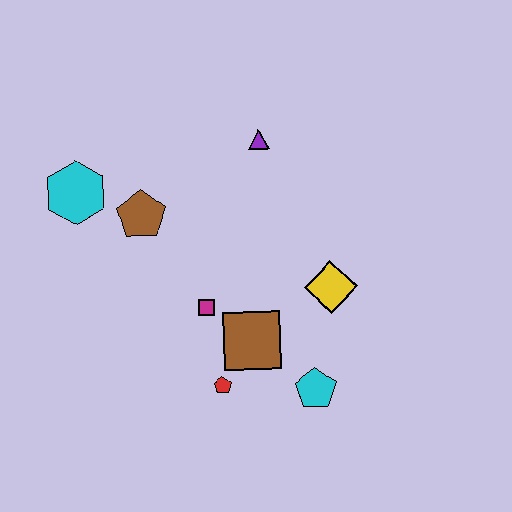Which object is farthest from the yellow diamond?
The cyan hexagon is farthest from the yellow diamond.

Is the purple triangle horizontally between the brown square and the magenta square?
No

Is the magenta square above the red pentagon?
Yes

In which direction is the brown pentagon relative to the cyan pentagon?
The brown pentagon is above the cyan pentagon.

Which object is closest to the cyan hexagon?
The brown pentagon is closest to the cyan hexagon.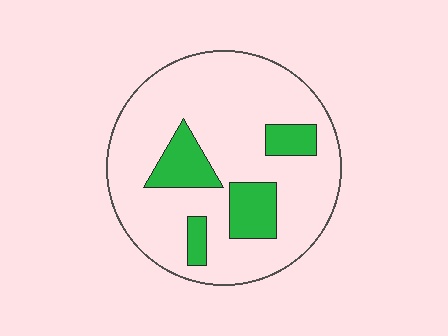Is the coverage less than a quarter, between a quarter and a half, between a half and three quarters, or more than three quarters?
Less than a quarter.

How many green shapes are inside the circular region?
4.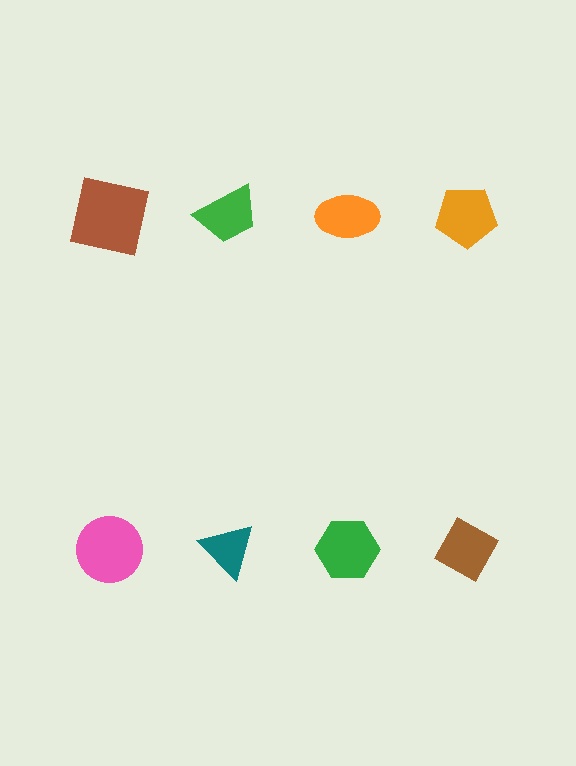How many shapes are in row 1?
4 shapes.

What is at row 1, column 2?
A green trapezoid.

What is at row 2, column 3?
A green hexagon.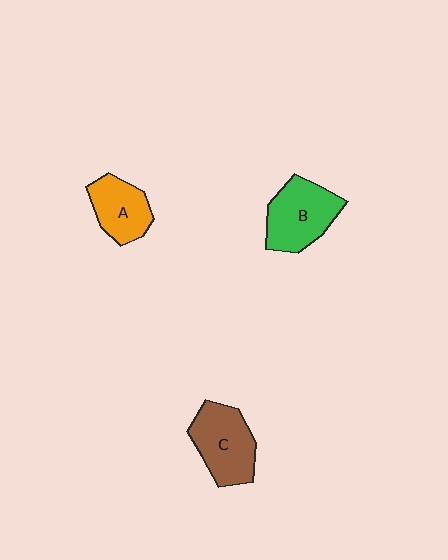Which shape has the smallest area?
Shape A (orange).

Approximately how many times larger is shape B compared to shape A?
Approximately 1.3 times.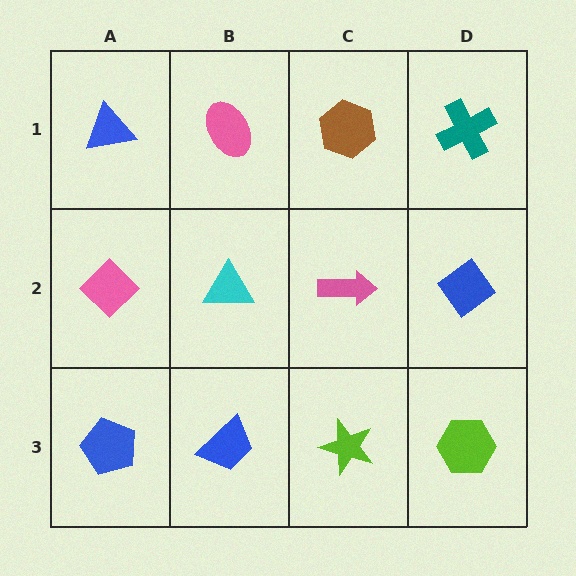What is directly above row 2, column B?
A pink ellipse.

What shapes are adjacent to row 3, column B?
A cyan triangle (row 2, column B), a blue pentagon (row 3, column A), a lime star (row 3, column C).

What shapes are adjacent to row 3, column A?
A pink diamond (row 2, column A), a blue trapezoid (row 3, column B).